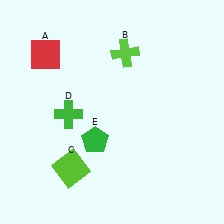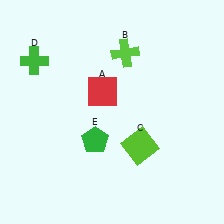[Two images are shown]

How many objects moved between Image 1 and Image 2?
3 objects moved between the two images.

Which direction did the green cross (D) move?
The green cross (D) moved up.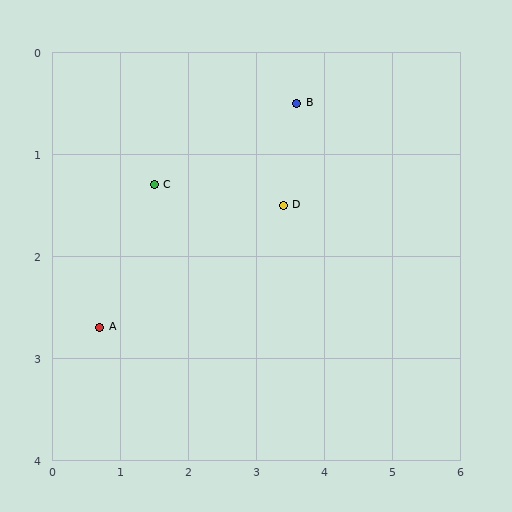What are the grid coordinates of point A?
Point A is at approximately (0.7, 2.7).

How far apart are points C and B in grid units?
Points C and B are about 2.2 grid units apart.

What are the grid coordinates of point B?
Point B is at approximately (3.6, 0.5).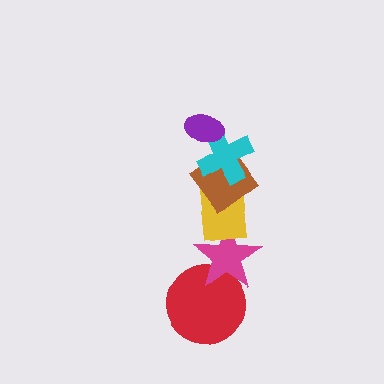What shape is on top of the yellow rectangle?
The brown diamond is on top of the yellow rectangle.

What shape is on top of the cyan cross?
The purple ellipse is on top of the cyan cross.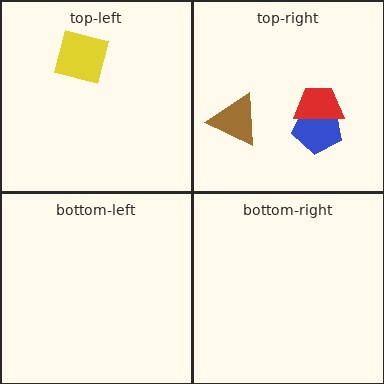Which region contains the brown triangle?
The top-right region.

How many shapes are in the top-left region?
1.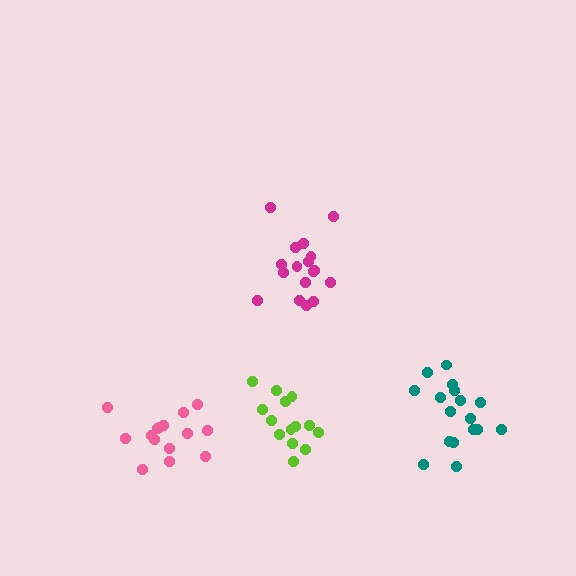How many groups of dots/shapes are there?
There are 4 groups.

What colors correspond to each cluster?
The clusters are colored: magenta, lime, teal, pink.